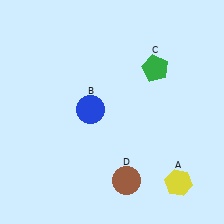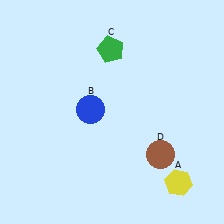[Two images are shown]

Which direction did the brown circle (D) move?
The brown circle (D) moved right.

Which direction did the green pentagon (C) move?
The green pentagon (C) moved left.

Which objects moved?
The objects that moved are: the green pentagon (C), the brown circle (D).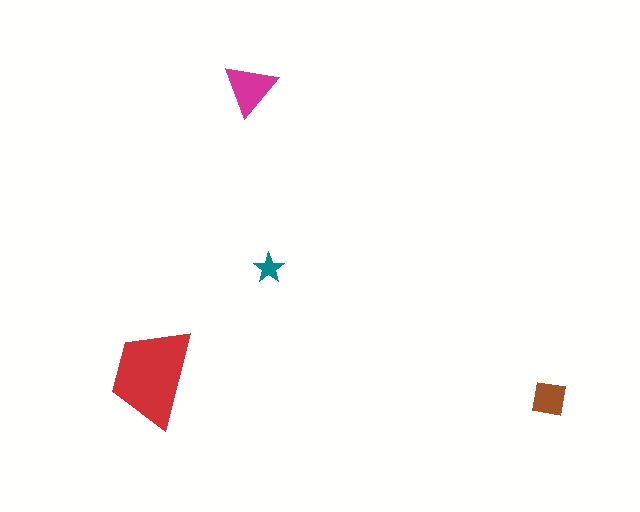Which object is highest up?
The magenta triangle is topmost.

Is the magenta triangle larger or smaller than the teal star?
Larger.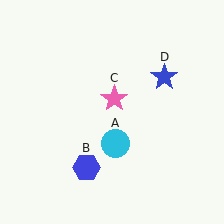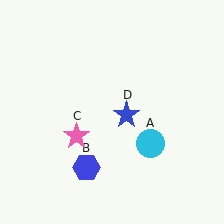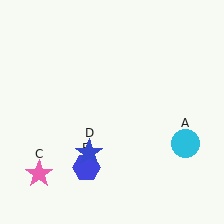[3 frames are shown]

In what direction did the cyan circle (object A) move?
The cyan circle (object A) moved right.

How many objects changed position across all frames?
3 objects changed position: cyan circle (object A), pink star (object C), blue star (object D).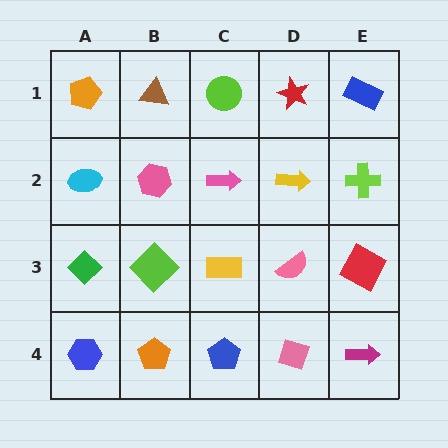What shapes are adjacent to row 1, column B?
A pink hexagon (row 2, column B), an orange pentagon (row 1, column A), a lime circle (row 1, column C).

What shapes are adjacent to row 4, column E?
A red square (row 3, column E), a pink diamond (row 4, column D).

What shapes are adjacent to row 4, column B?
A lime diamond (row 3, column B), a blue hexagon (row 4, column A), a blue pentagon (row 4, column C).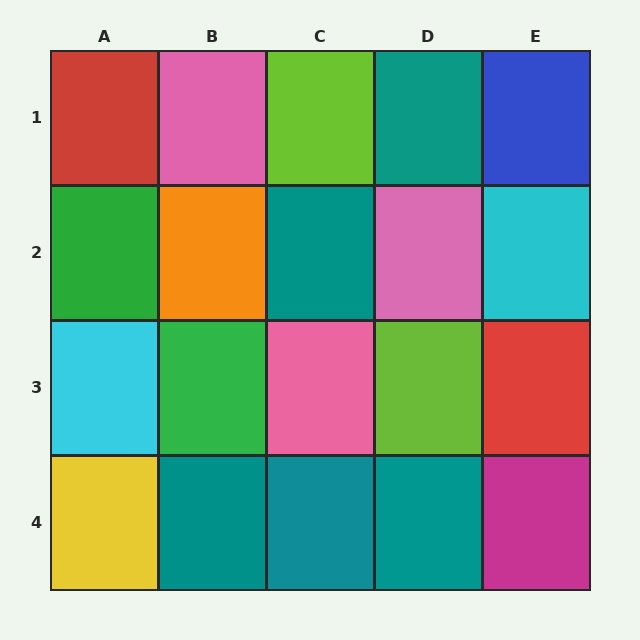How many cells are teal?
5 cells are teal.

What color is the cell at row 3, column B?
Green.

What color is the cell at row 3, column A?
Cyan.